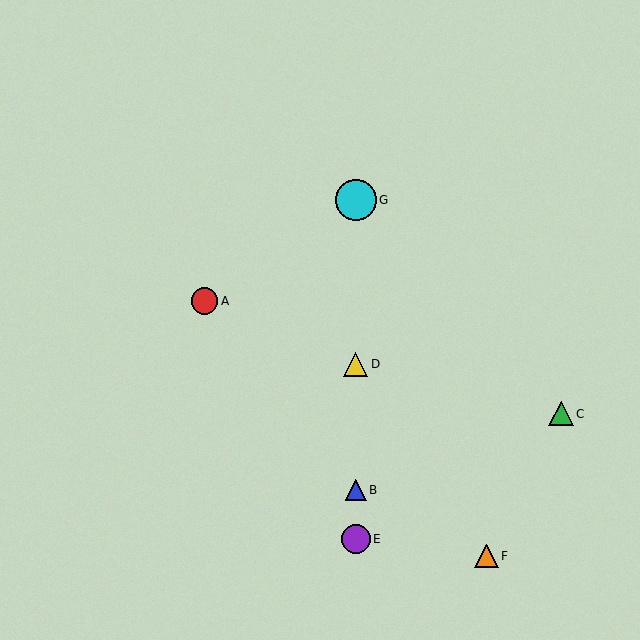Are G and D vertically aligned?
Yes, both are at x≈356.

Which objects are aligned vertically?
Objects B, D, E, G are aligned vertically.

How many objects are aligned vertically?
4 objects (B, D, E, G) are aligned vertically.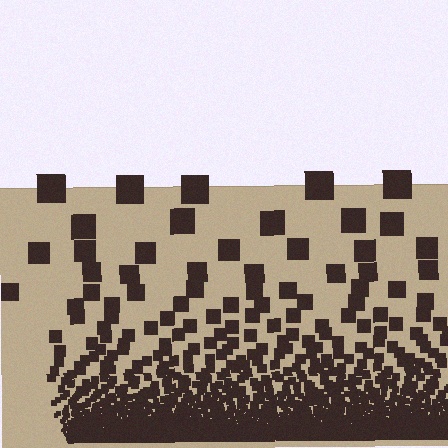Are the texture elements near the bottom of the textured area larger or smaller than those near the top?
Smaller. The gradient is inverted — elements near the bottom are smaller and denser.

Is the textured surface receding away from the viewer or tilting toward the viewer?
The surface appears to tilt toward the viewer. Texture elements get larger and sparser toward the top.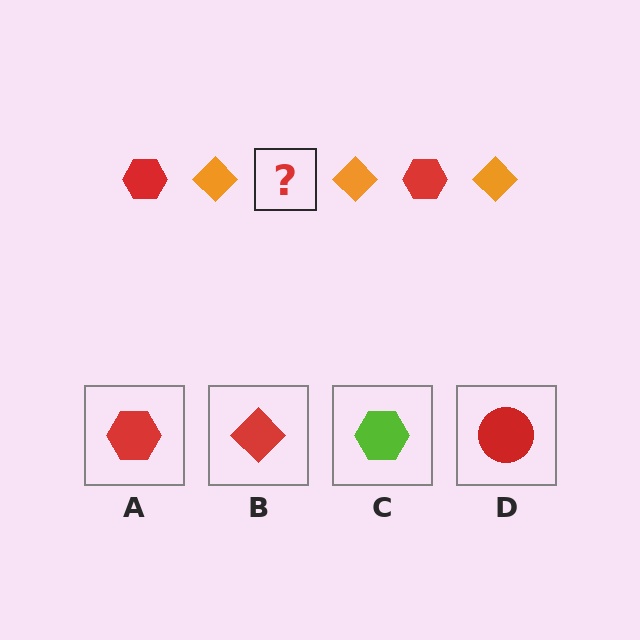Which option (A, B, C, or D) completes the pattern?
A.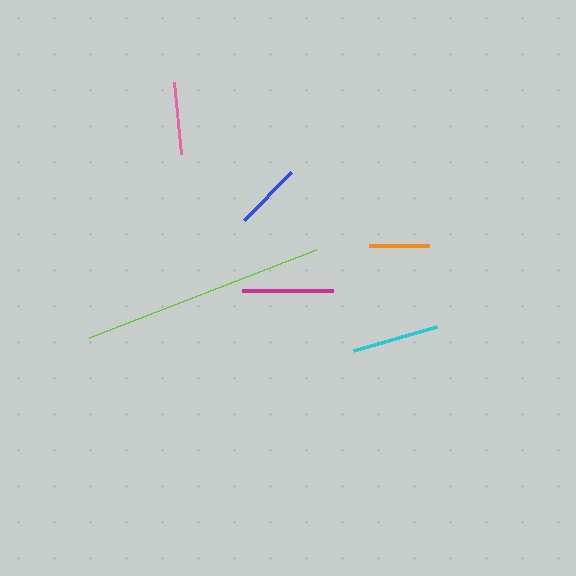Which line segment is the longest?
The lime line is the longest at approximately 244 pixels.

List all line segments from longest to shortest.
From longest to shortest: lime, magenta, cyan, pink, blue, orange.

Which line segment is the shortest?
The orange line is the shortest at approximately 60 pixels.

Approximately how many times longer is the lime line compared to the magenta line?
The lime line is approximately 2.7 times the length of the magenta line.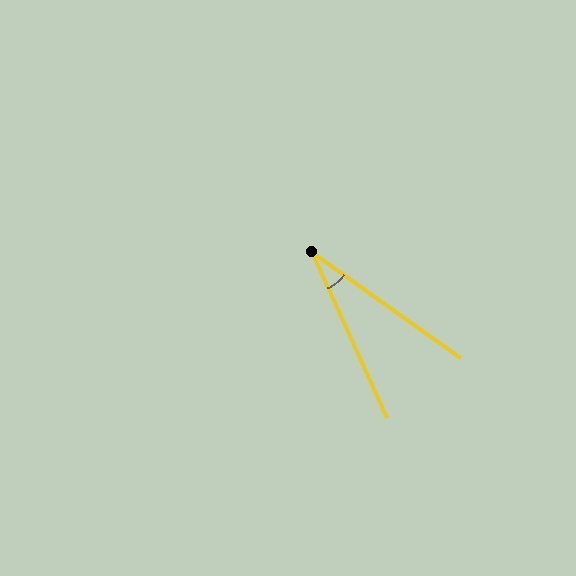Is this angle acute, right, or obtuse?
It is acute.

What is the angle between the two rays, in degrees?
Approximately 30 degrees.